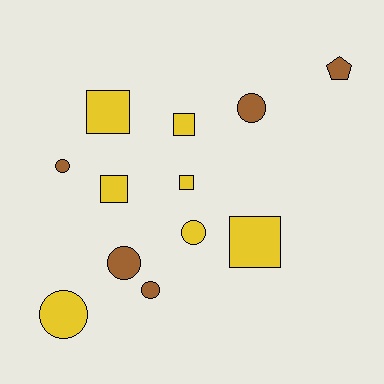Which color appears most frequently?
Yellow, with 7 objects.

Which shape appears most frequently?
Circle, with 6 objects.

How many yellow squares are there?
There are 5 yellow squares.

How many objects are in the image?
There are 12 objects.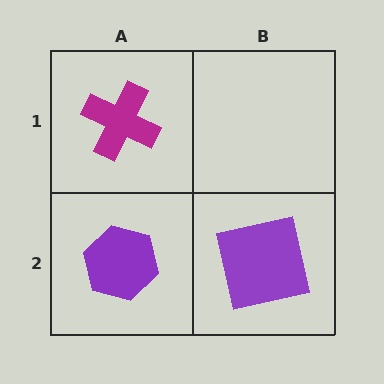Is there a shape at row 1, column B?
No, that cell is empty.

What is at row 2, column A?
A purple hexagon.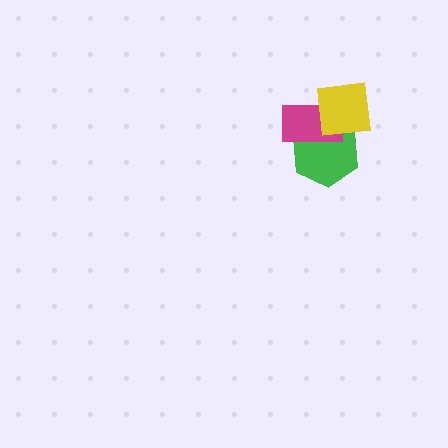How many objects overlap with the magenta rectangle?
2 objects overlap with the magenta rectangle.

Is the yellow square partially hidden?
No, no other shape covers it.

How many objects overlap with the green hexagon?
2 objects overlap with the green hexagon.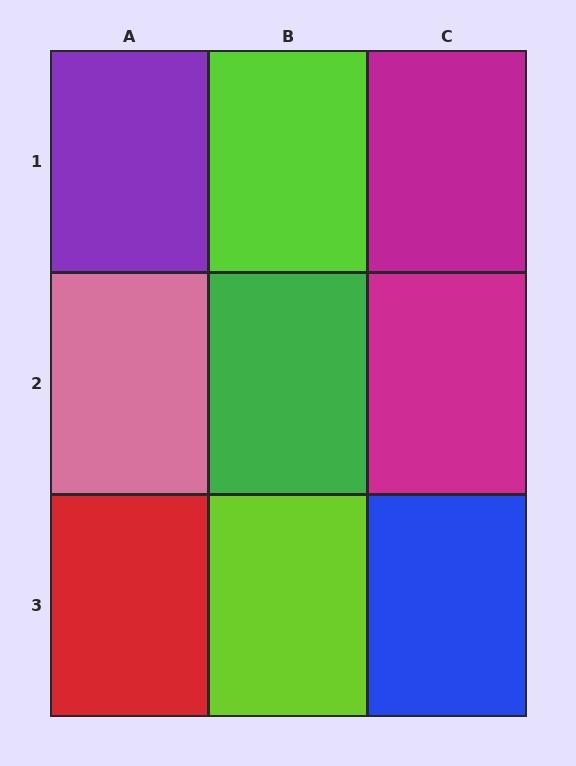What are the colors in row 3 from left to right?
Red, lime, blue.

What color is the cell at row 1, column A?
Purple.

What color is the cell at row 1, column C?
Magenta.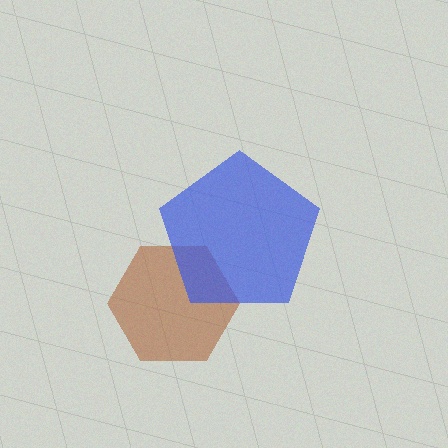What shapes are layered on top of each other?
The layered shapes are: a brown hexagon, a blue pentagon.